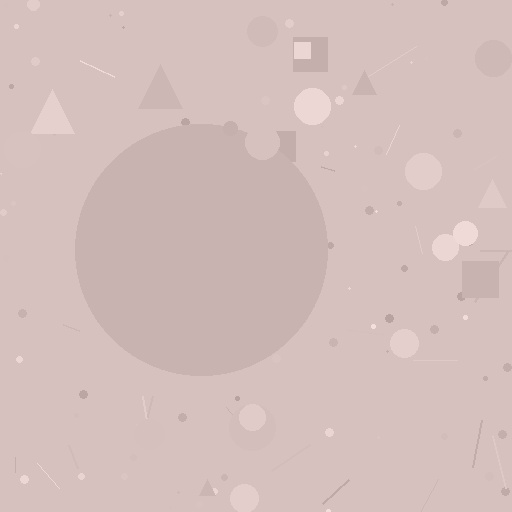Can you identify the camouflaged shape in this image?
The camouflaged shape is a circle.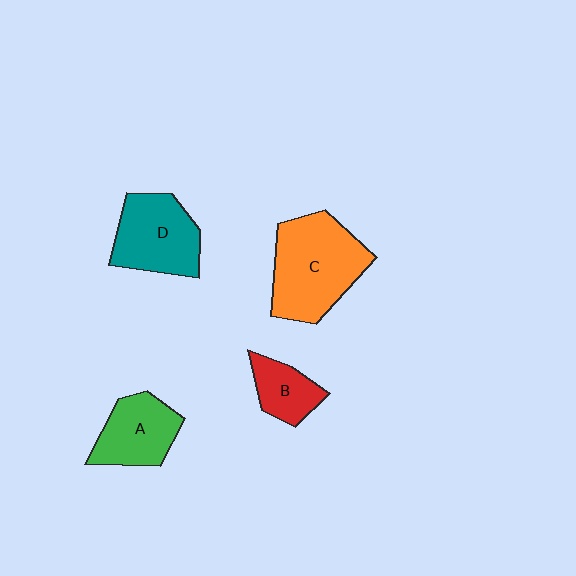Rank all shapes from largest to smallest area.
From largest to smallest: C (orange), D (teal), A (green), B (red).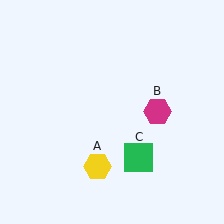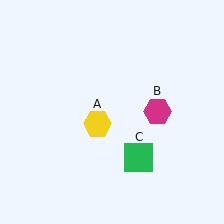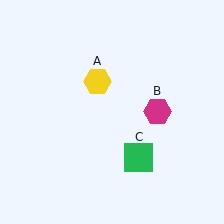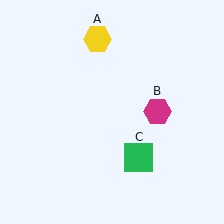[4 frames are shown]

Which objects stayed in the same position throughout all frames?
Magenta hexagon (object B) and green square (object C) remained stationary.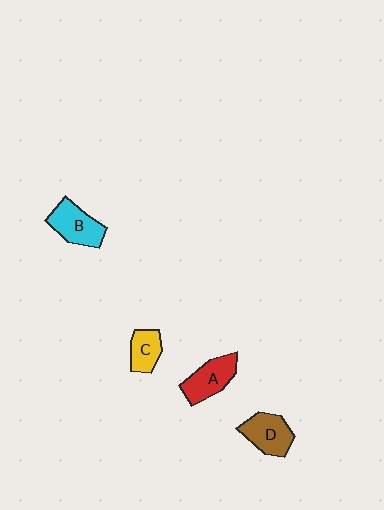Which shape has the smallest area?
Shape C (yellow).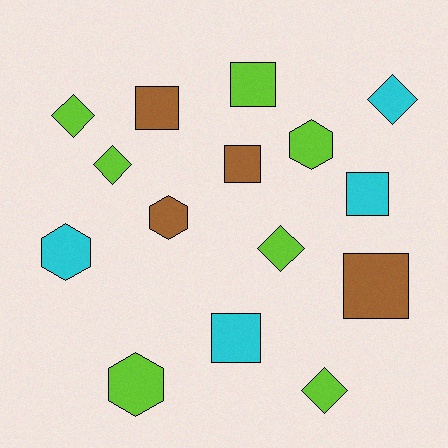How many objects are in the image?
There are 15 objects.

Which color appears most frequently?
Lime, with 7 objects.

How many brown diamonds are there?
There are no brown diamonds.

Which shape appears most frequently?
Square, with 6 objects.